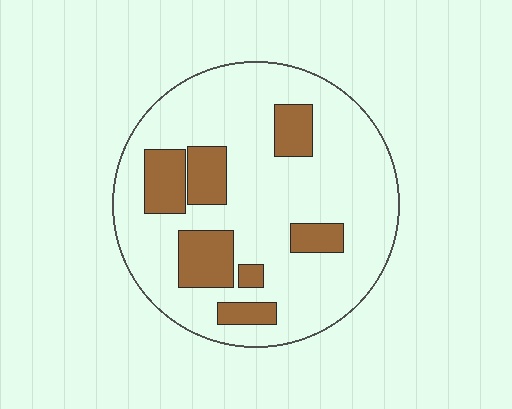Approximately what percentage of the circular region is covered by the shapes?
Approximately 20%.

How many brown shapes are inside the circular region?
7.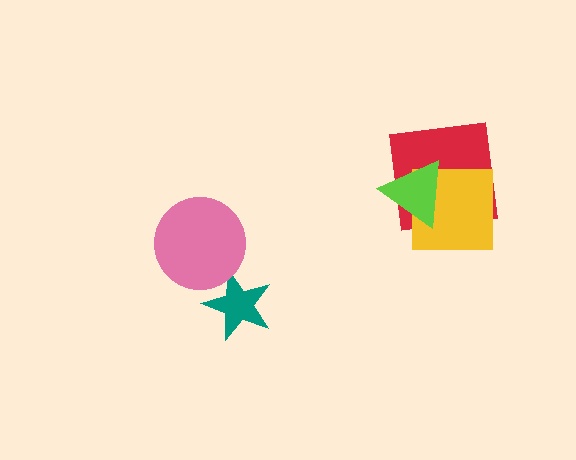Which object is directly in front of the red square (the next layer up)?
The yellow square is directly in front of the red square.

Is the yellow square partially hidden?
Yes, it is partially covered by another shape.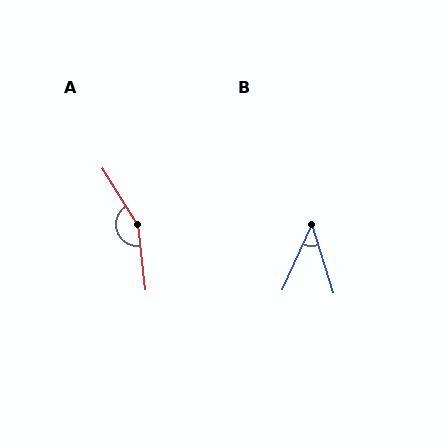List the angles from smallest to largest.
B (42°), A (155°).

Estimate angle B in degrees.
Approximately 42 degrees.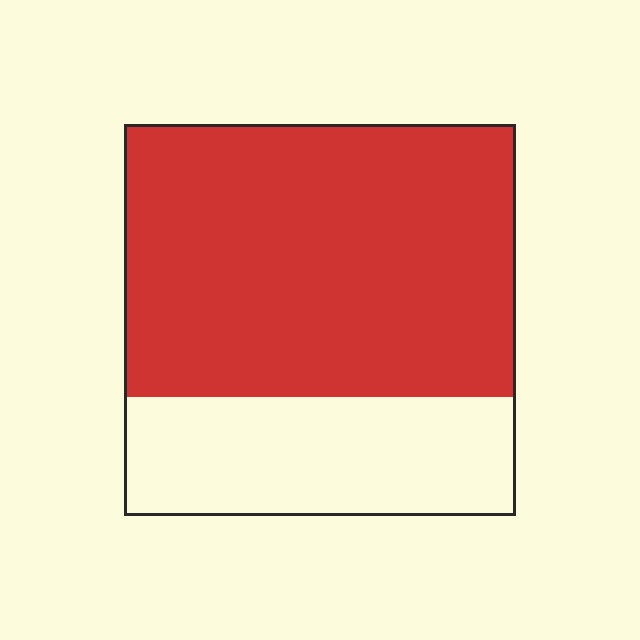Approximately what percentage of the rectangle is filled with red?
Approximately 70%.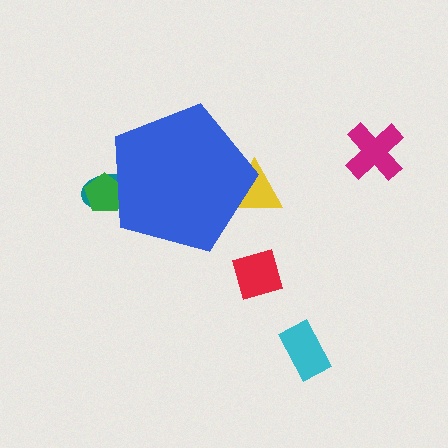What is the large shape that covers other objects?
A blue pentagon.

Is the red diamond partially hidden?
No, the red diamond is fully visible.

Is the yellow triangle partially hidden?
Yes, the yellow triangle is partially hidden behind the blue pentagon.